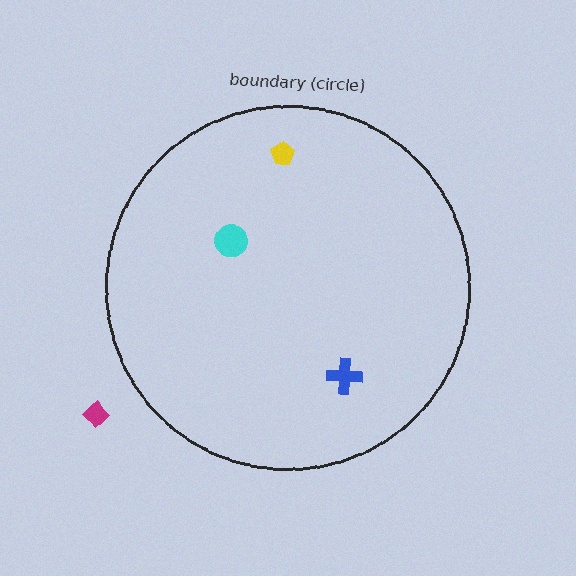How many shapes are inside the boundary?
3 inside, 1 outside.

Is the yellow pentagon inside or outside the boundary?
Inside.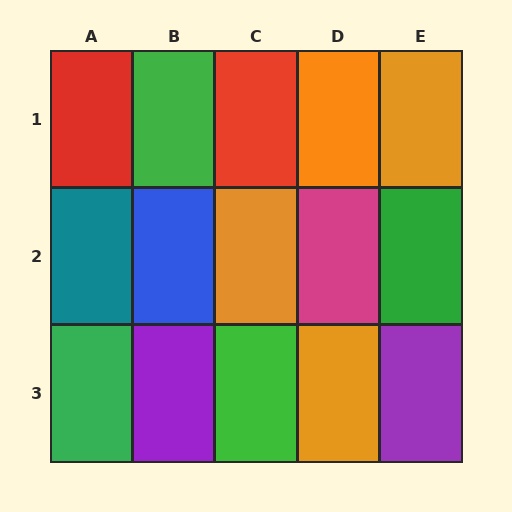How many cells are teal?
1 cell is teal.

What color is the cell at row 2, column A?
Teal.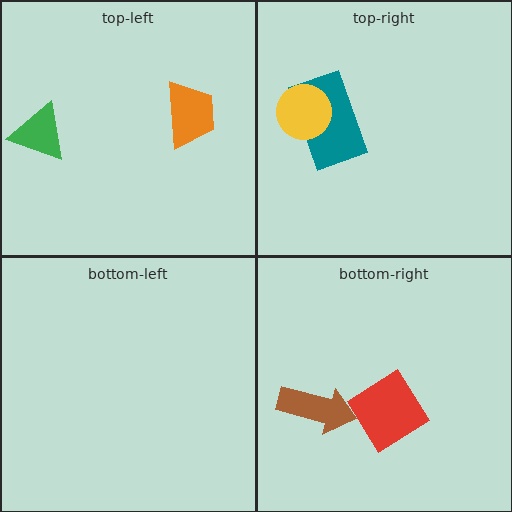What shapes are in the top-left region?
The orange trapezoid, the green triangle.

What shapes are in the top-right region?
The teal rectangle, the yellow circle.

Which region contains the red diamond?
The bottom-right region.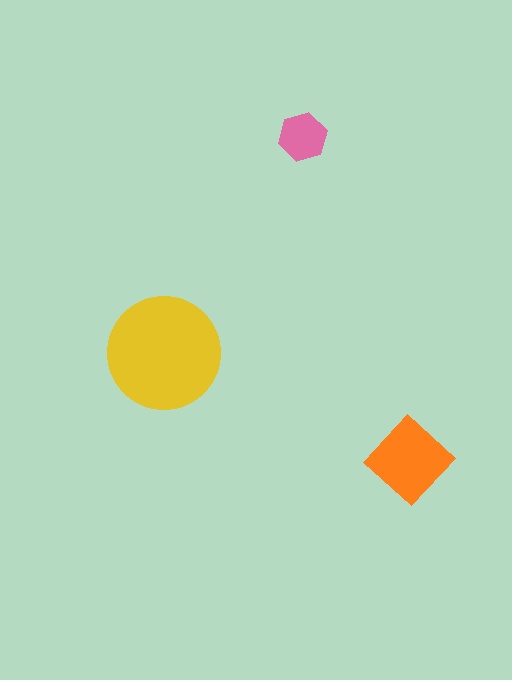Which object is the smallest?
The pink hexagon.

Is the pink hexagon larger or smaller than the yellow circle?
Smaller.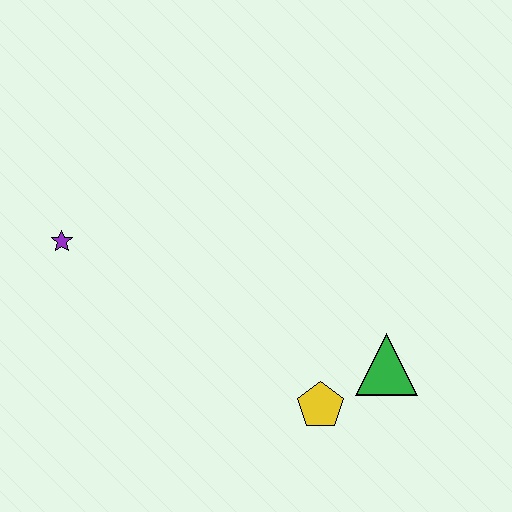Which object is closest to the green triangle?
The yellow pentagon is closest to the green triangle.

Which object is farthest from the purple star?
The green triangle is farthest from the purple star.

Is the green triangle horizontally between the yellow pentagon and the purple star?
No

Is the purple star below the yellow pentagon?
No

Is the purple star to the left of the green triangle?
Yes